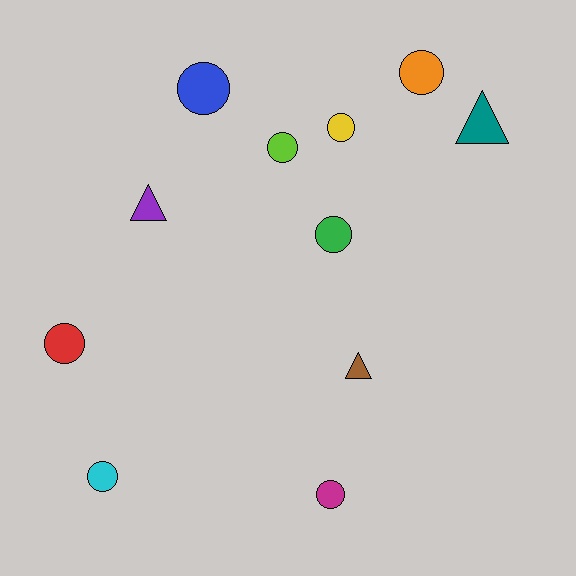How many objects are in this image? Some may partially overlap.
There are 11 objects.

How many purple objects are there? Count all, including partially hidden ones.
There is 1 purple object.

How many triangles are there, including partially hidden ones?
There are 3 triangles.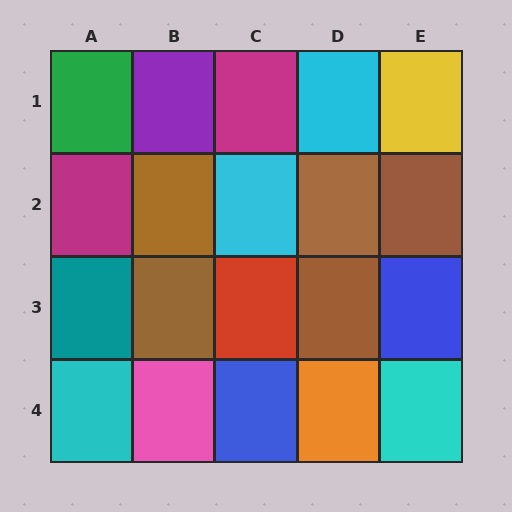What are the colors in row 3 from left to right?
Teal, brown, red, brown, blue.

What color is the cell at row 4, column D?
Orange.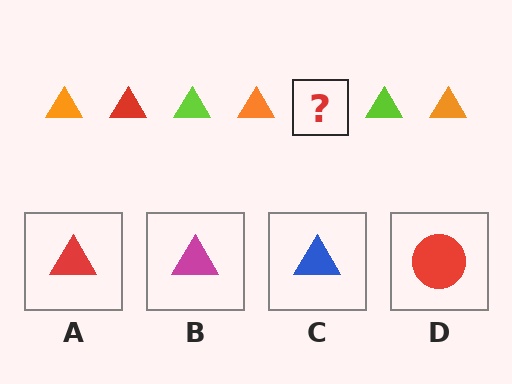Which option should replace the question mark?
Option A.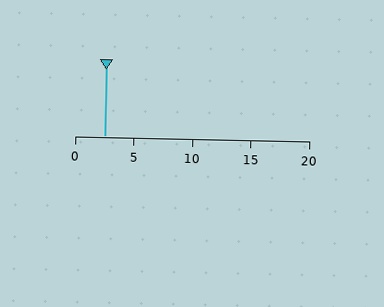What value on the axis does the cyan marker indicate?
The marker indicates approximately 2.5.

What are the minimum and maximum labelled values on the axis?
The axis runs from 0 to 20.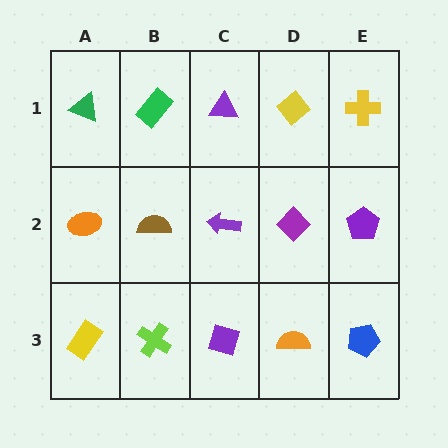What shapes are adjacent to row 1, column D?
A purple diamond (row 2, column D), a purple triangle (row 1, column C), a yellow cross (row 1, column E).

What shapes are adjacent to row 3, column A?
An orange ellipse (row 2, column A), a lime cross (row 3, column B).